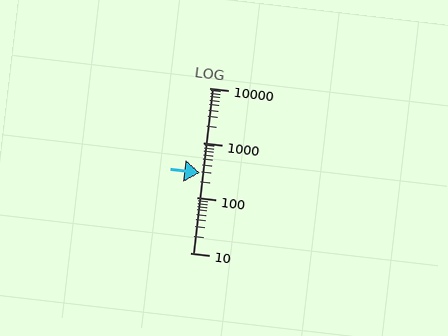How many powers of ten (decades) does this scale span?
The scale spans 3 decades, from 10 to 10000.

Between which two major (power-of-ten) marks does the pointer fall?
The pointer is between 100 and 1000.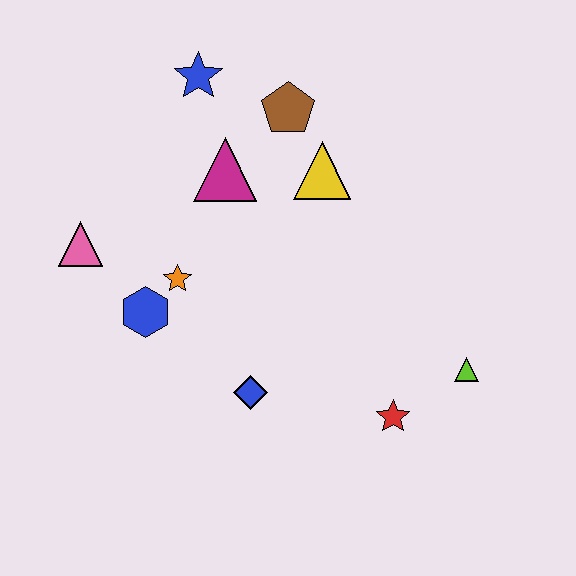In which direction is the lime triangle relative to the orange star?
The lime triangle is to the right of the orange star.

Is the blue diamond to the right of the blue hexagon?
Yes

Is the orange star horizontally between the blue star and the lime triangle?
No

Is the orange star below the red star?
No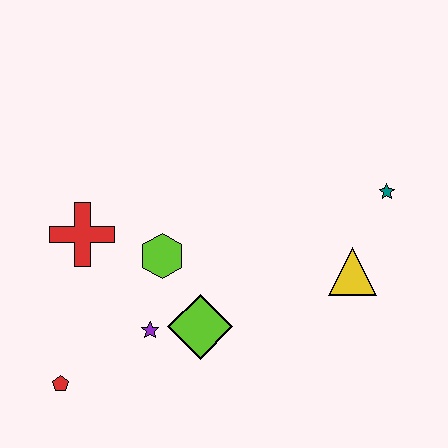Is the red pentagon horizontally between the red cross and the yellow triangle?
No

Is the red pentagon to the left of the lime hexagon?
Yes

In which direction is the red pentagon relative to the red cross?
The red pentagon is below the red cross.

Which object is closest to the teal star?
The yellow triangle is closest to the teal star.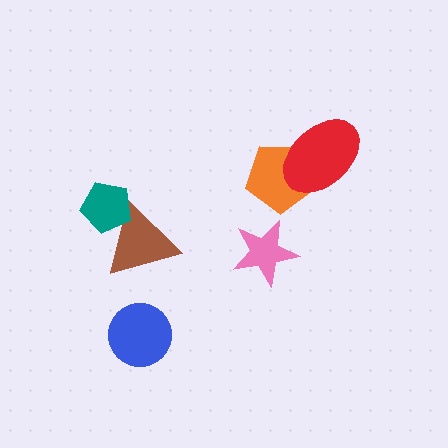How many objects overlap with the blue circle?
0 objects overlap with the blue circle.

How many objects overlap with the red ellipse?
1 object overlaps with the red ellipse.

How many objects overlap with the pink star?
0 objects overlap with the pink star.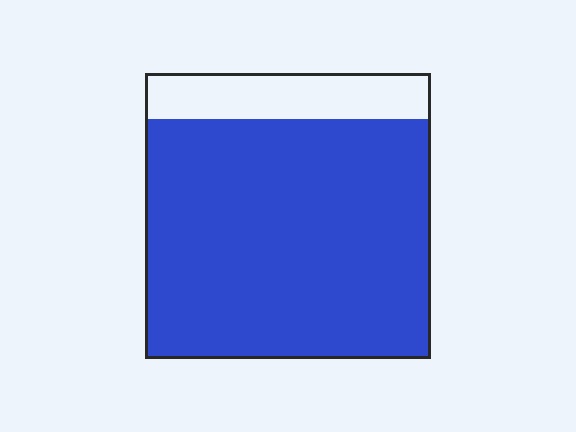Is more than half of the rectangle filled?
Yes.